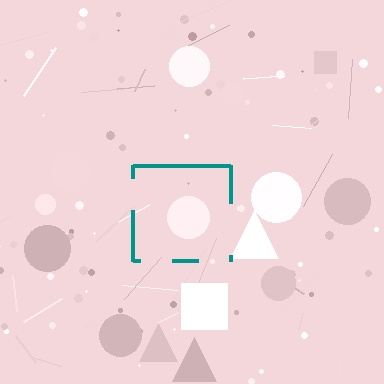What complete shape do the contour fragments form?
The contour fragments form a square.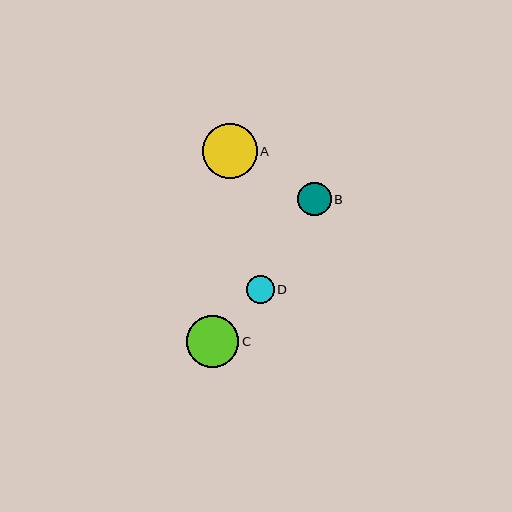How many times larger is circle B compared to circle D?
Circle B is approximately 1.2 times the size of circle D.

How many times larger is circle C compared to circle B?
Circle C is approximately 1.5 times the size of circle B.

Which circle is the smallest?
Circle D is the smallest with a size of approximately 28 pixels.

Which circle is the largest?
Circle A is the largest with a size of approximately 55 pixels.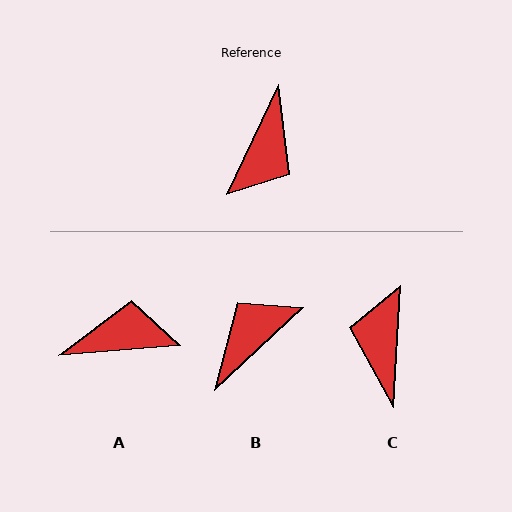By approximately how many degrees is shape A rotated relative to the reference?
Approximately 120 degrees counter-clockwise.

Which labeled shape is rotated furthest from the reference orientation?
C, about 159 degrees away.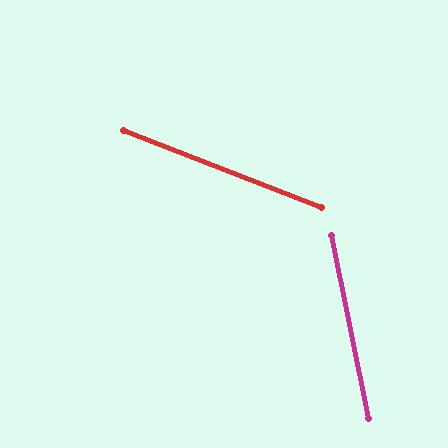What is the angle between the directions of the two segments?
Approximately 58 degrees.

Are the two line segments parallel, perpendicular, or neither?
Neither parallel nor perpendicular — they differ by about 58°.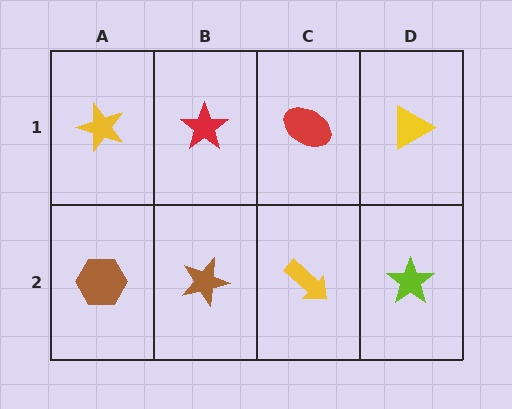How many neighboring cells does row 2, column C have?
3.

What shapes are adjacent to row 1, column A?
A brown hexagon (row 2, column A), a red star (row 1, column B).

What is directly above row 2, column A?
A yellow star.